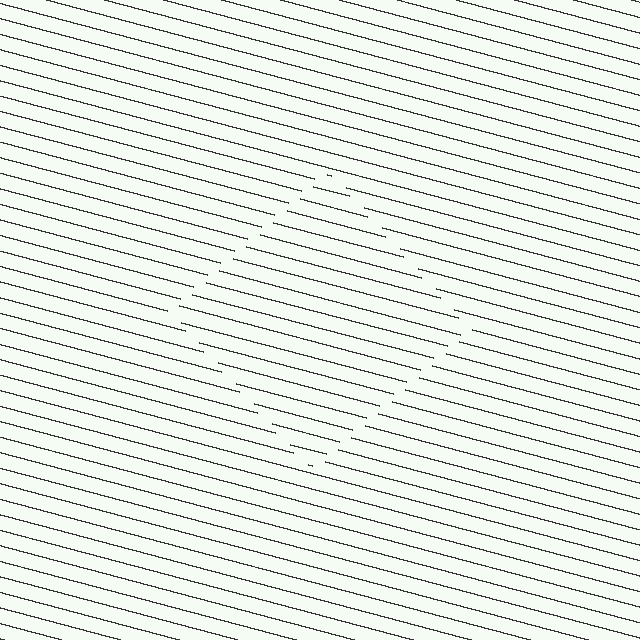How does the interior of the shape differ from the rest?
The interior of the shape contains the same grating, shifted by half a period — the contour is defined by the phase discontinuity where line-ends from the inner and outer gratings abut.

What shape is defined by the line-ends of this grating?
An illusory square. The interior of the shape contains the same grating, shifted by half a period — the contour is defined by the phase discontinuity where line-ends from the inner and outer gratings abut.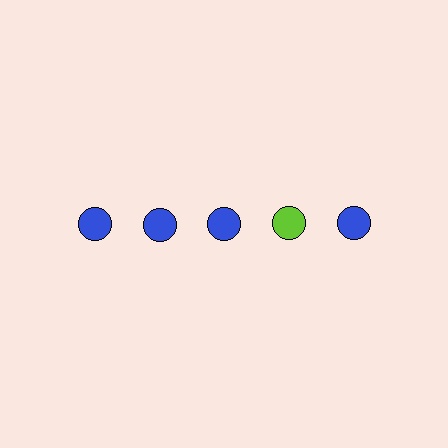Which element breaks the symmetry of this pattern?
The lime circle in the top row, second from right column breaks the symmetry. All other shapes are blue circles.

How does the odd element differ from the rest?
It has a different color: lime instead of blue.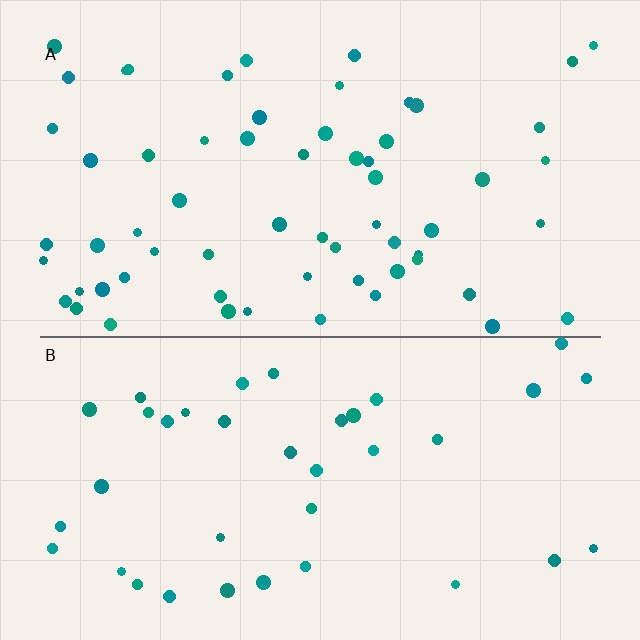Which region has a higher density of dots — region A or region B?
A (the top).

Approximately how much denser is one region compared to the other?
Approximately 1.7× — region A over region B.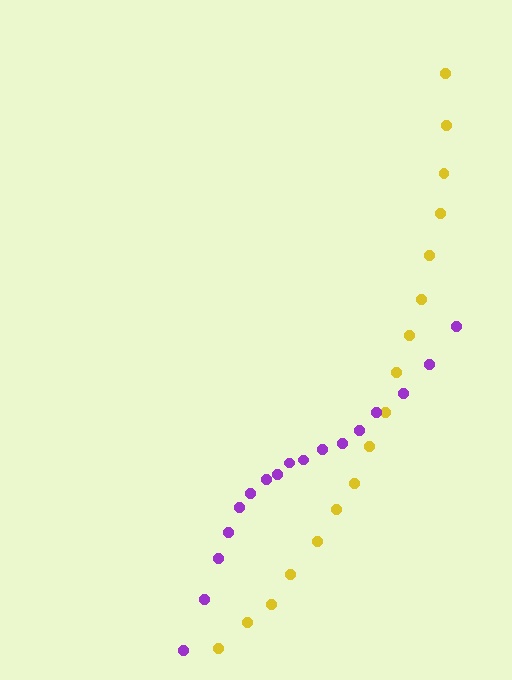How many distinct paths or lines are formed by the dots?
There are 2 distinct paths.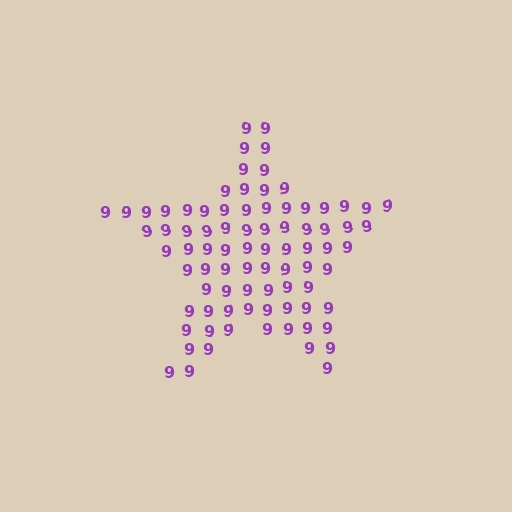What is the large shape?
The large shape is a star.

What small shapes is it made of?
It is made of small digit 9's.